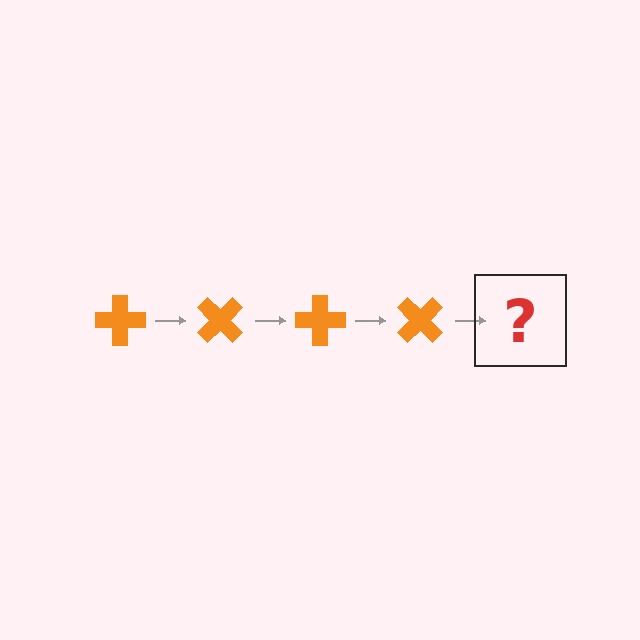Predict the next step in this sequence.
The next step is an orange cross rotated 180 degrees.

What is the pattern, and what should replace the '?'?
The pattern is that the cross rotates 45 degrees each step. The '?' should be an orange cross rotated 180 degrees.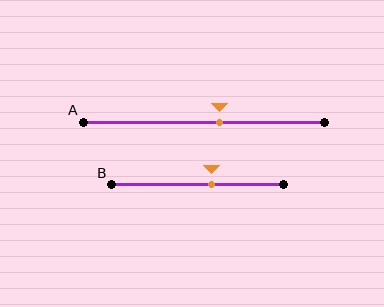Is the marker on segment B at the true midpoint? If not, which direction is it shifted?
No, the marker on segment B is shifted to the right by about 8% of the segment length.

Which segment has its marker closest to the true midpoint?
Segment A has its marker closest to the true midpoint.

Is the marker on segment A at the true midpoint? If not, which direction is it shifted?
No, the marker on segment A is shifted to the right by about 6% of the segment length.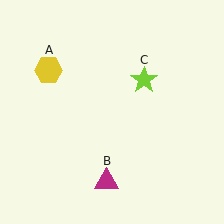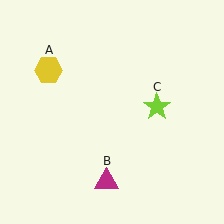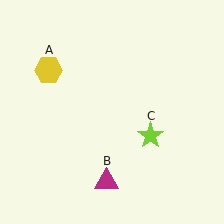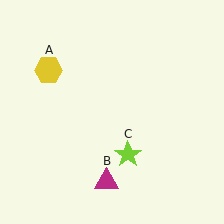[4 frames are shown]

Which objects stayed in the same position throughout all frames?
Yellow hexagon (object A) and magenta triangle (object B) remained stationary.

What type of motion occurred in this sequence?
The lime star (object C) rotated clockwise around the center of the scene.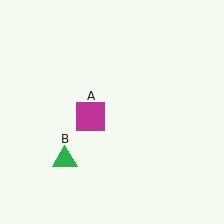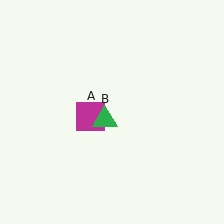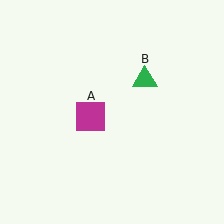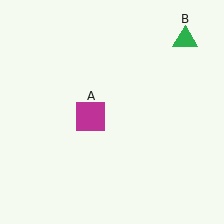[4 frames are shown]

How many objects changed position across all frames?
1 object changed position: green triangle (object B).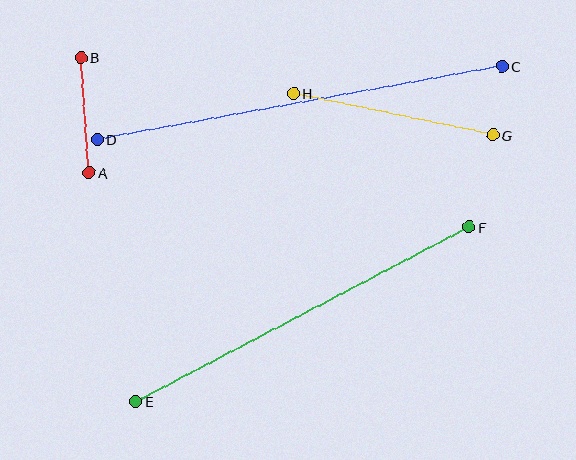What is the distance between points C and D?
The distance is approximately 411 pixels.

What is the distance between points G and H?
The distance is approximately 203 pixels.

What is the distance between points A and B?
The distance is approximately 116 pixels.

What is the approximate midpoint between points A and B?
The midpoint is at approximately (85, 115) pixels.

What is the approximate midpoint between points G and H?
The midpoint is at approximately (393, 114) pixels.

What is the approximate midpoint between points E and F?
The midpoint is at approximately (302, 314) pixels.